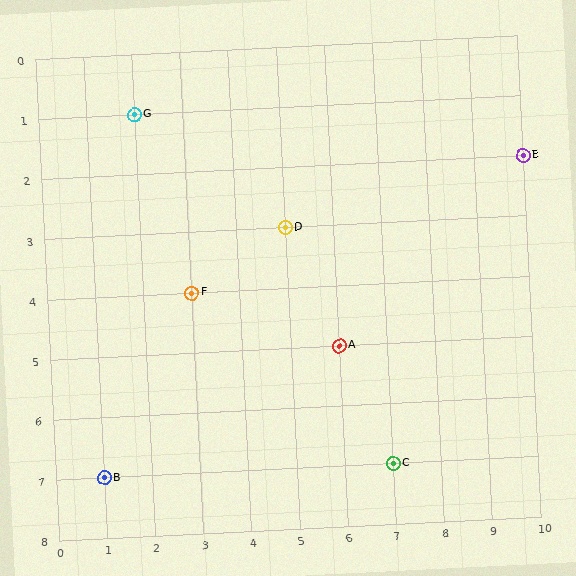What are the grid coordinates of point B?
Point B is at grid coordinates (1, 7).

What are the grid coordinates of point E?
Point E is at grid coordinates (10, 2).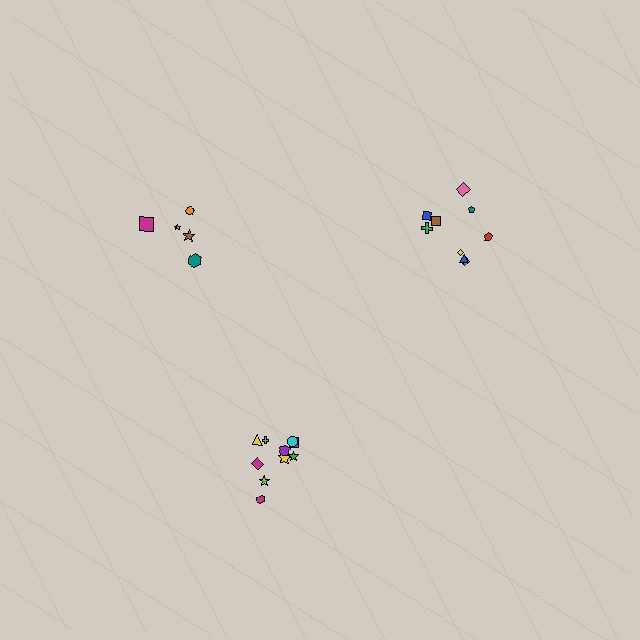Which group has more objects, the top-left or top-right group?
The top-right group.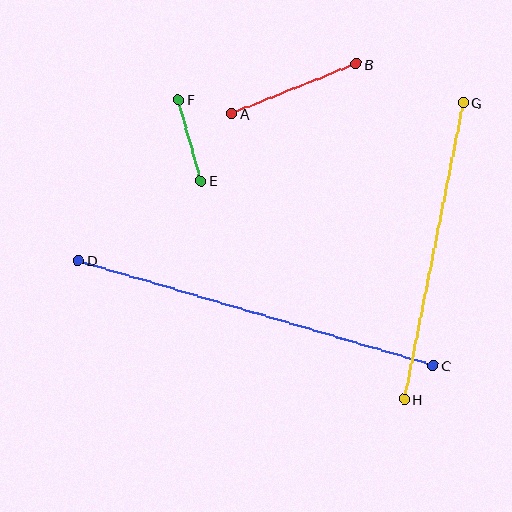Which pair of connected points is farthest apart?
Points C and D are farthest apart.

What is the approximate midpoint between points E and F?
The midpoint is at approximately (190, 140) pixels.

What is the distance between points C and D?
The distance is approximately 370 pixels.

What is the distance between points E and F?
The distance is approximately 84 pixels.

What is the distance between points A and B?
The distance is approximately 134 pixels.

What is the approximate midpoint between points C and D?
The midpoint is at approximately (256, 313) pixels.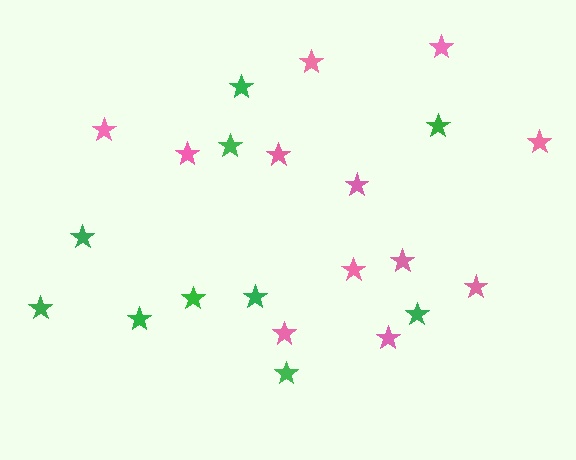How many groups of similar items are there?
There are 2 groups: one group of green stars (10) and one group of pink stars (12).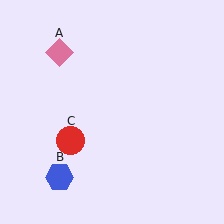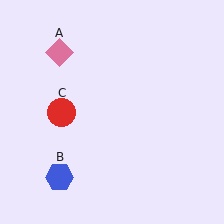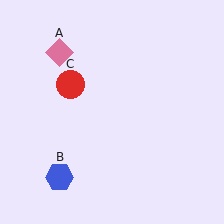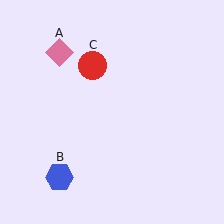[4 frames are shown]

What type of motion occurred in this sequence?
The red circle (object C) rotated clockwise around the center of the scene.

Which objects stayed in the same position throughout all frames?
Pink diamond (object A) and blue hexagon (object B) remained stationary.